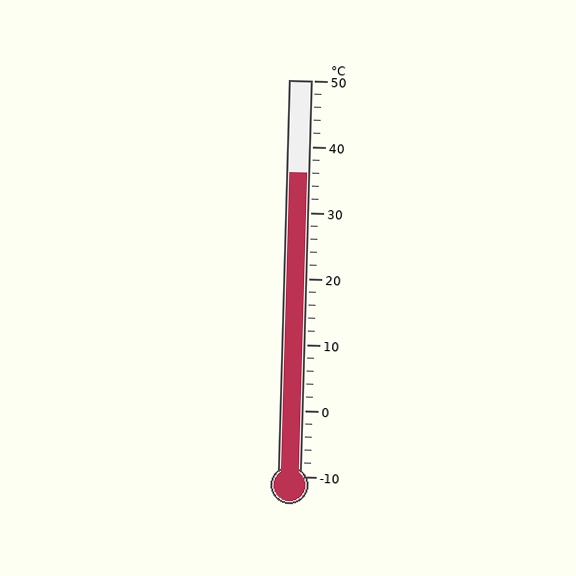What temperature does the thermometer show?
The thermometer shows approximately 36°C.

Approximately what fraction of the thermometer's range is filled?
The thermometer is filled to approximately 75% of its range.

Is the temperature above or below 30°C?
The temperature is above 30°C.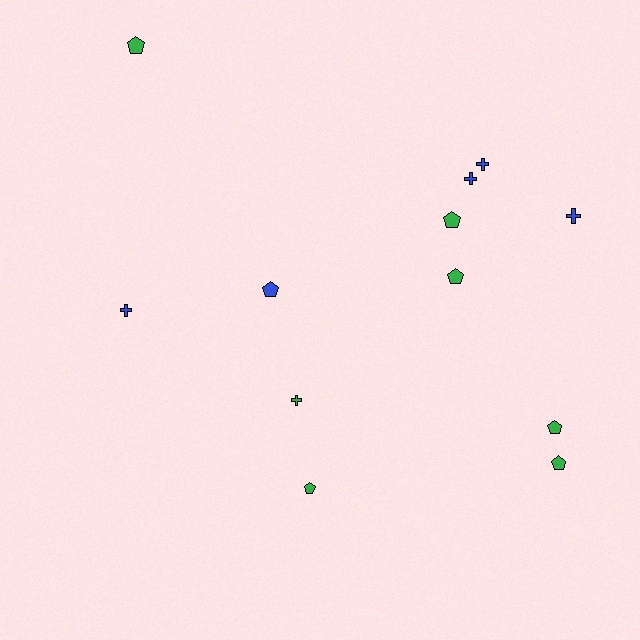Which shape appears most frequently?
Pentagon, with 7 objects.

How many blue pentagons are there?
There is 1 blue pentagon.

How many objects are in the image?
There are 12 objects.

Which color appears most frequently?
Green, with 7 objects.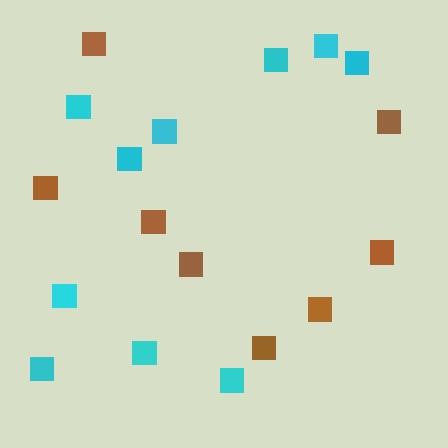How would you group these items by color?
There are 2 groups: one group of cyan squares (10) and one group of brown squares (8).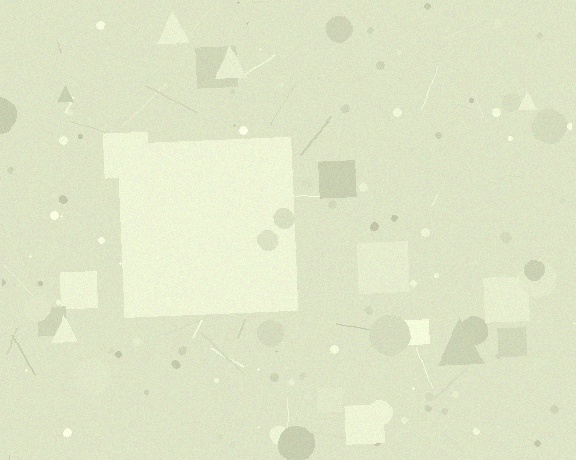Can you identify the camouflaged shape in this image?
The camouflaged shape is a square.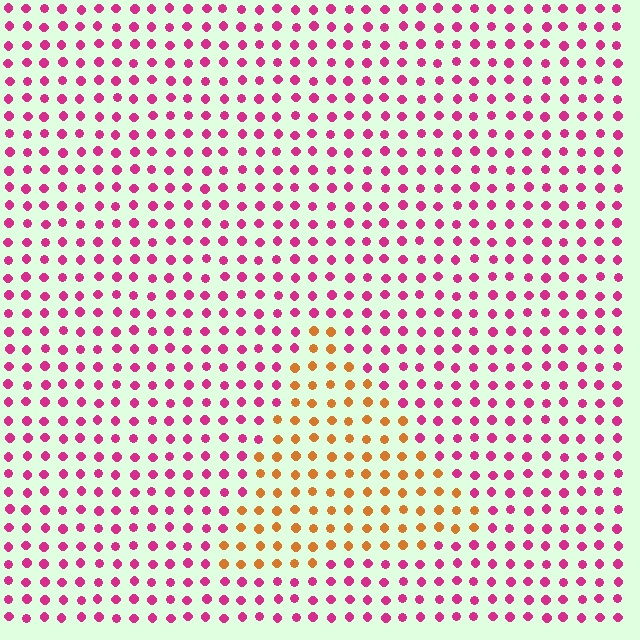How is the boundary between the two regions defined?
The boundary is defined purely by a slight shift in hue (about 61 degrees). Spacing, size, and orientation are identical on both sides.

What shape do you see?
I see a triangle.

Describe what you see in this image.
The image is filled with small magenta elements in a uniform arrangement. A triangle-shaped region is visible where the elements are tinted to a slightly different hue, forming a subtle color boundary.